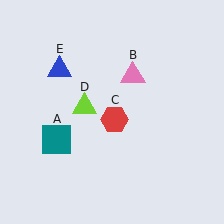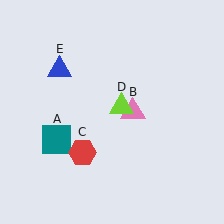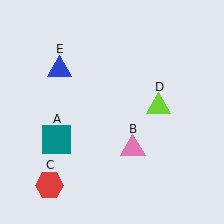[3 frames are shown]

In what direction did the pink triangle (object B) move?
The pink triangle (object B) moved down.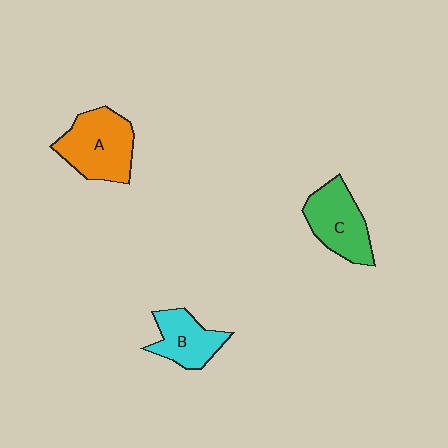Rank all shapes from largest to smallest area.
From largest to smallest: A (orange), C (green), B (cyan).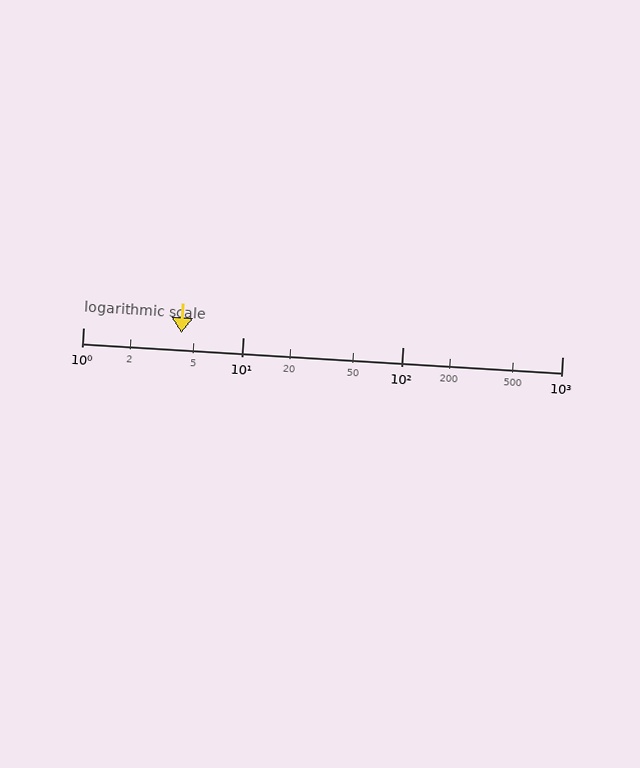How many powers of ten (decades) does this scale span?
The scale spans 3 decades, from 1 to 1000.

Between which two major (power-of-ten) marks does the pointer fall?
The pointer is between 1 and 10.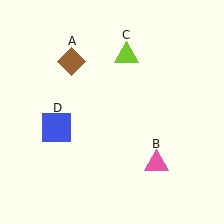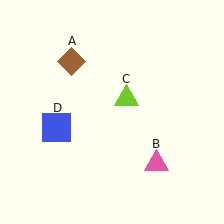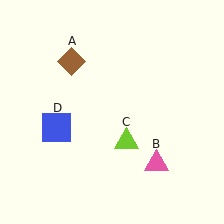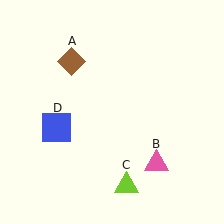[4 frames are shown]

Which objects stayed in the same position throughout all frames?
Brown diamond (object A) and pink triangle (object B) and blue square (object D) remained stationary.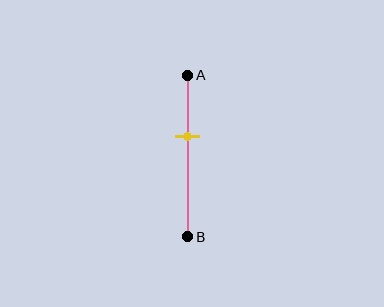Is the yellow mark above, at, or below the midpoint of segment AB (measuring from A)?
The yellow mark is above the midpoint of segment AB.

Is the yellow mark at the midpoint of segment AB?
No, the mark is at about 40% from A, not at the 50% midpoint.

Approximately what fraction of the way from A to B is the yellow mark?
The yellow mark is approximately 40% of the way from A to B.